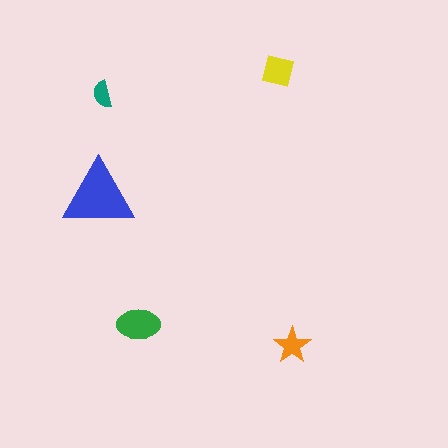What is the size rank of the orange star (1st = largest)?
4th.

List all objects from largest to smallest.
The blue triangle, the green ellipse, the yellow square, the orange star, the teal semicircle.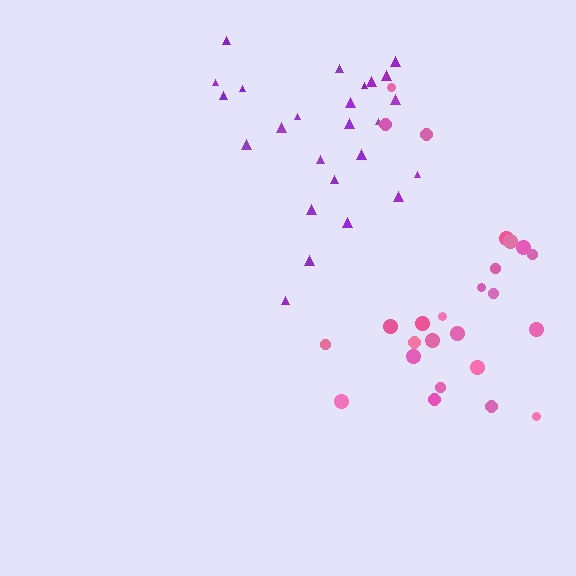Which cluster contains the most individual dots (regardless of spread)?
Purple (26).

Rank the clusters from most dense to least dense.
purple, pink.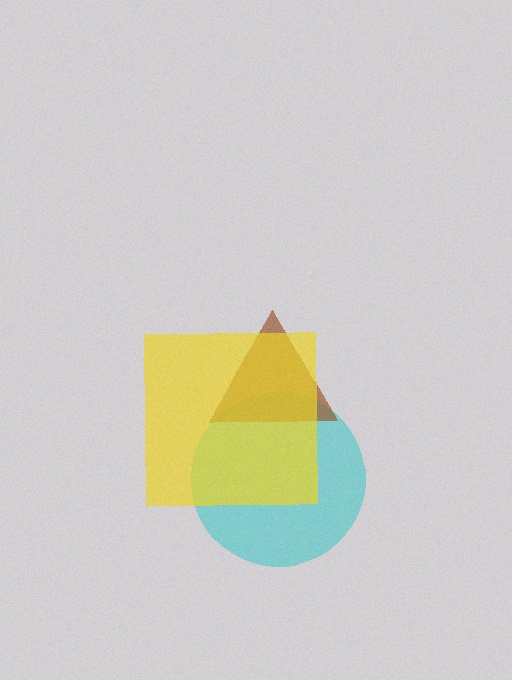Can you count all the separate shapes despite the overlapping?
Yes, there are 3 separate shapes.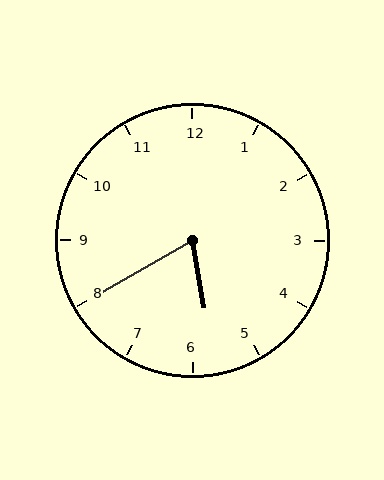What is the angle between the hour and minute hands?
Approximately 70 degrees.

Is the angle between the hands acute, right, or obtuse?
It is acute.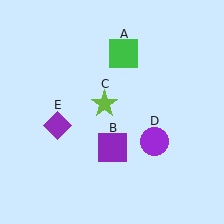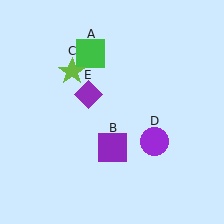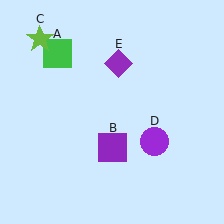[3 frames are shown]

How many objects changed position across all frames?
3 objects changed position: green square (object A), lime star (object C), purple diamond (object E).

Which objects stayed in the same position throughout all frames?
Purple square (object B) and purple circle (object D) remained stationary.